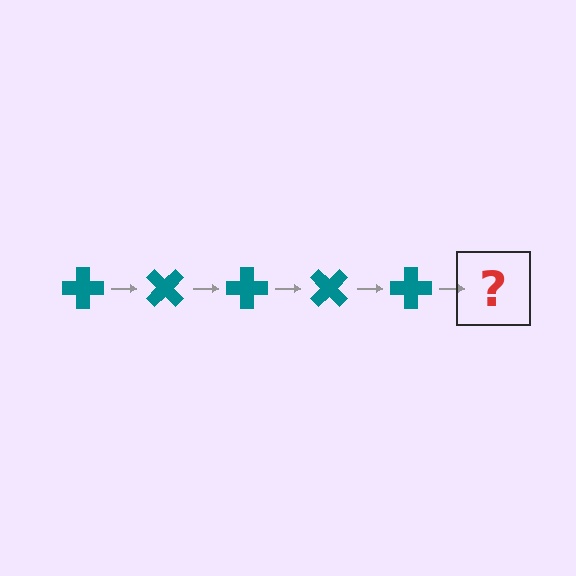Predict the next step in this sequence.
The next step is a teal cross rotated 225 degrees.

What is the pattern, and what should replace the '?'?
The pattern is that the cross rotates 45 degrees each step. The '?' should be a teal cross rotated 225 degrees.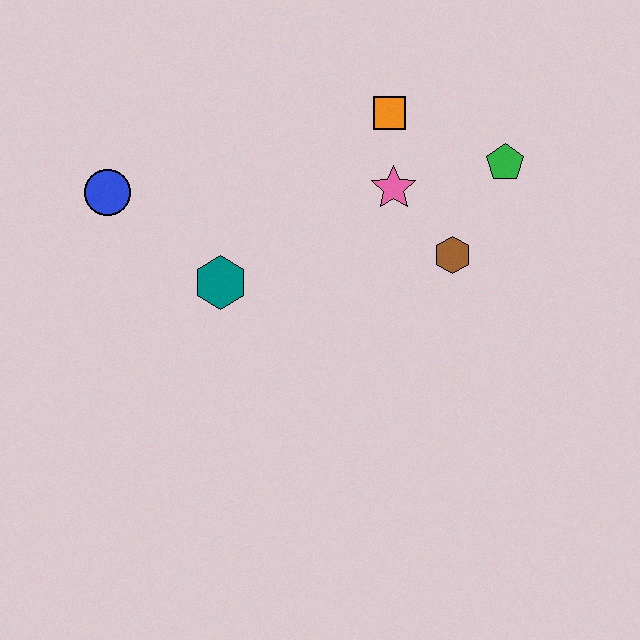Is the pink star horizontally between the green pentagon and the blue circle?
Yes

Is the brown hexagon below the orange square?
Yes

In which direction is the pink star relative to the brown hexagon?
The pink star is above the brown hexagon.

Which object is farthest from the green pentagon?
The blue circle is farthest from the green pentagon.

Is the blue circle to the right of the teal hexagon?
No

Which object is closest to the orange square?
The pink star is closest to the orange square.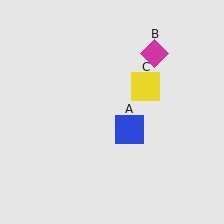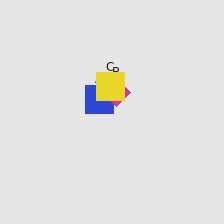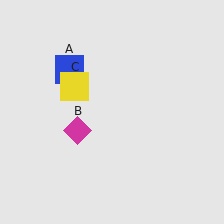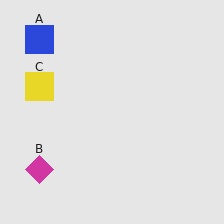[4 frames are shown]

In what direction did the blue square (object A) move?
The blue square (object A) moved up and to the left.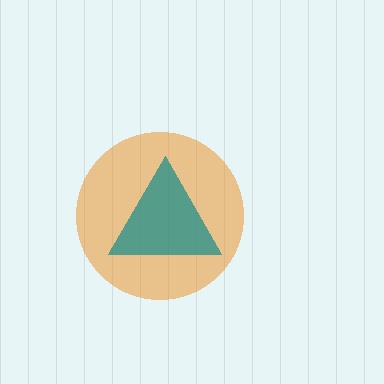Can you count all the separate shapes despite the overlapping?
Yes, there are 2 separate shapes.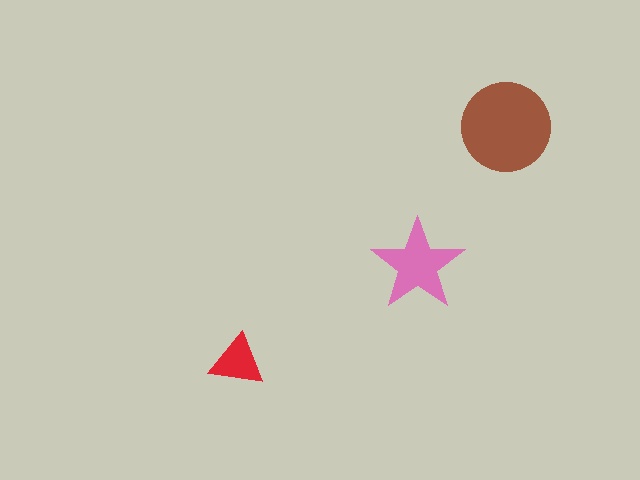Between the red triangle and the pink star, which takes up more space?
The pink star.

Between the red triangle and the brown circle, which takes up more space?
The brown circle.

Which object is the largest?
The brown circle.